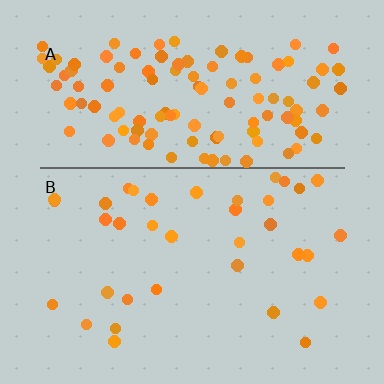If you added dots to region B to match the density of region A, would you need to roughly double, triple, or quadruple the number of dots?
Approximately triple.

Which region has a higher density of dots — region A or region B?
A (the top).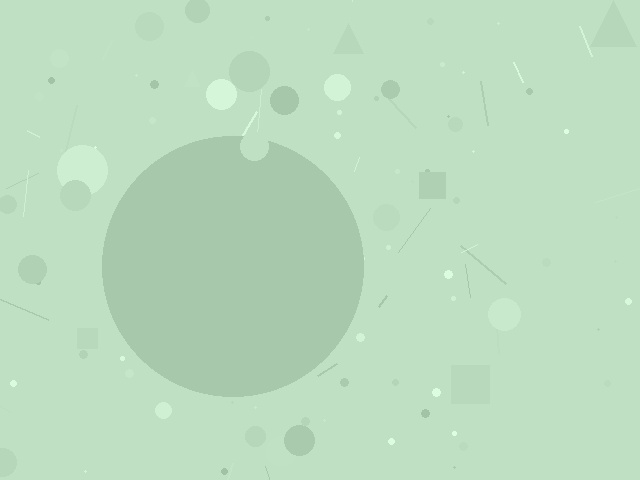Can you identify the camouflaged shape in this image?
The camouflaged shape is a circle.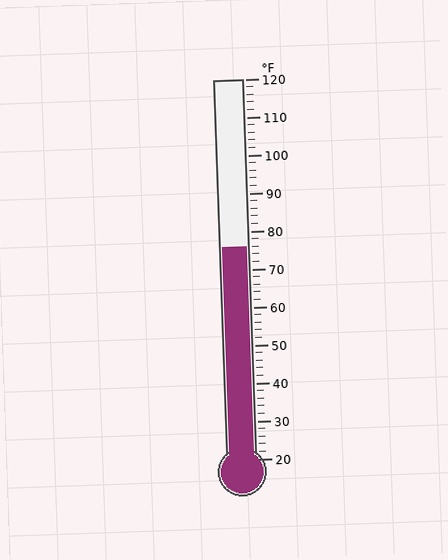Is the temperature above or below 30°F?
The temperature is above 30°F.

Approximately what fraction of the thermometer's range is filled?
The thermometer is filled to approximately 55% of its range.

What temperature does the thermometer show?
The thermometer shows approximately 76°F.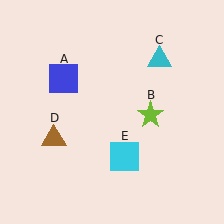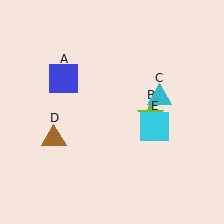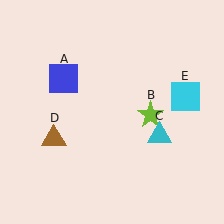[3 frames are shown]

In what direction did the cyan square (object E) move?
The cyan square (object E) moved up and to the right.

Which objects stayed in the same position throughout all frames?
Blue square (object A) and lime star (object B) and brown triangle (object D) remained stationary.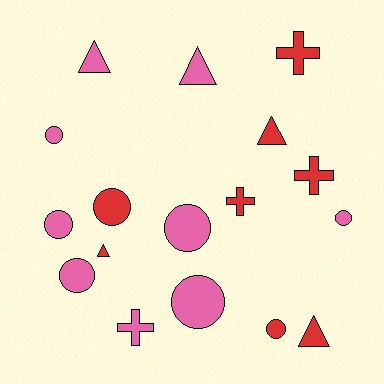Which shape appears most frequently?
Circle, with 8 objects.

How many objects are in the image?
There are 17 objects.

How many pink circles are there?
There are 6 pink circles.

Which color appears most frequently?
Pink, with 9 objects.